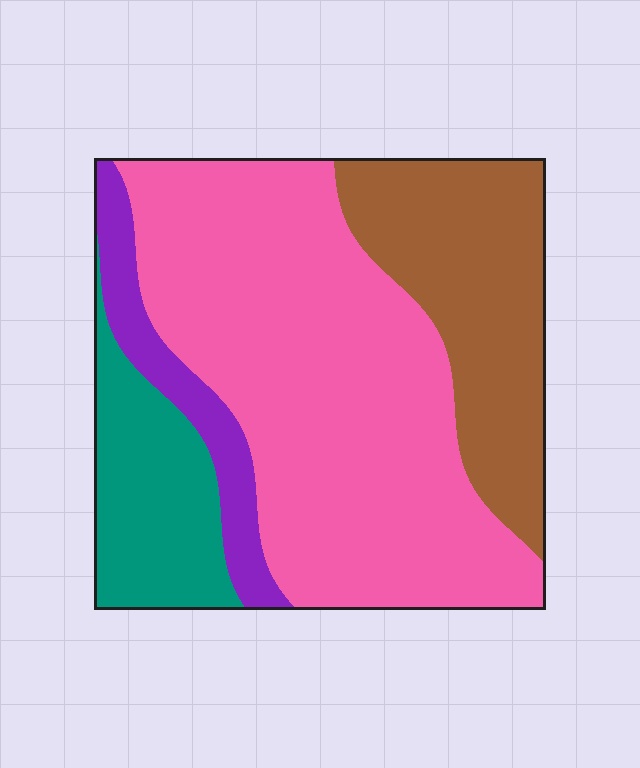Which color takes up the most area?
Pink, at roughly 55%.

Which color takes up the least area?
Purple, at roughly 10%.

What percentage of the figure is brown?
Brown covers roughly 25% of the figure.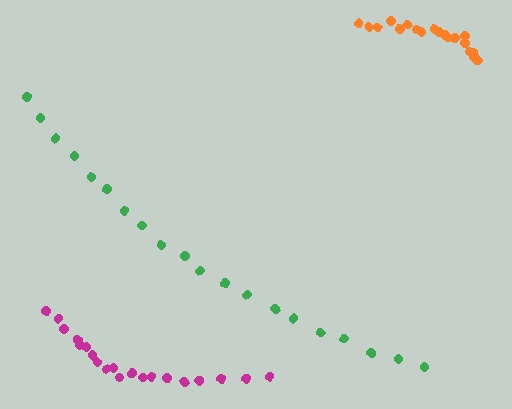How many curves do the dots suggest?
There are 3 distinct paths.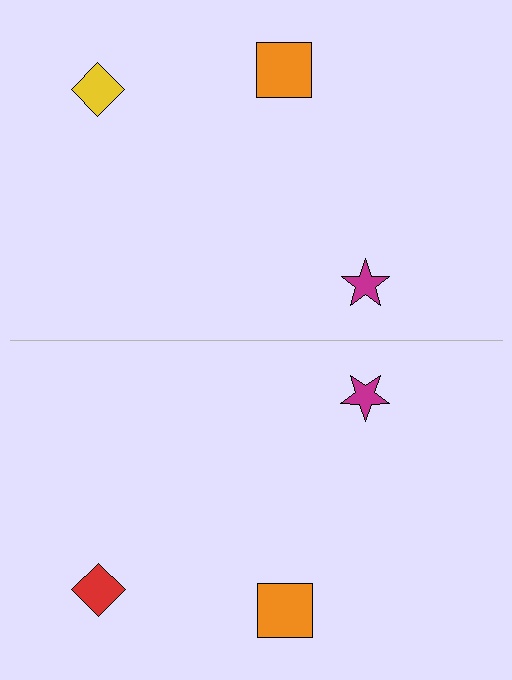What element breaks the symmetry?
The red diamond on the bottom side breaks the symmetry — its mirror counterpart is yellow.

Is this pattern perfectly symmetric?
No, the pattern is not perfectly symmetric. The red diamond on the bottom side breaks the symmetry — its mirror counterpart is yellow.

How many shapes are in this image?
There are 6 shapes in this image.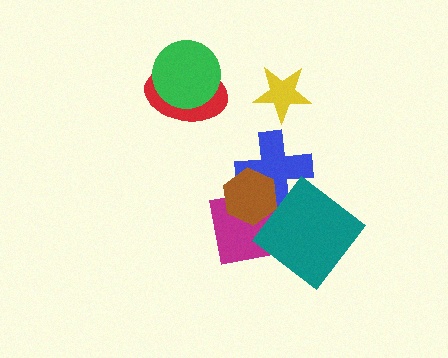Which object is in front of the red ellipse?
The green circle is in front of the red ellipse.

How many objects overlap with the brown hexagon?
2 objects overlap with the brown hexagon.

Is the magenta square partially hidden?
Yes, it is partially covered by another shape.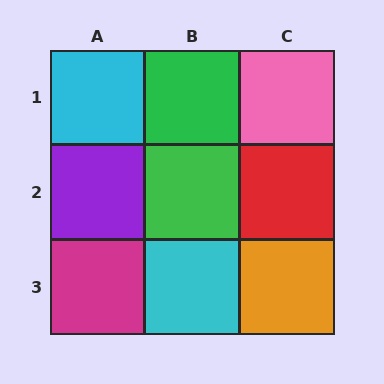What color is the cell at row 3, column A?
Magenta.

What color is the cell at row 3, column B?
Cyan.